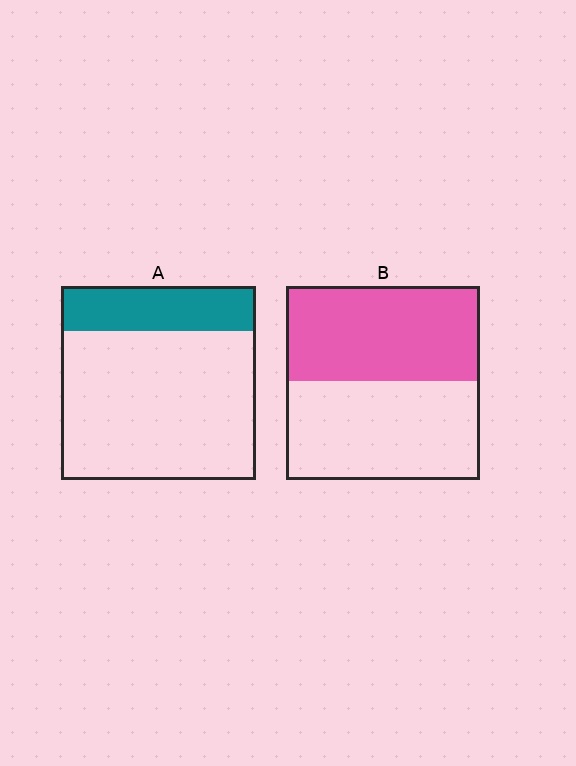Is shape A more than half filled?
No.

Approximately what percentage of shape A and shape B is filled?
A is approximately 25% and B is approximately 50%.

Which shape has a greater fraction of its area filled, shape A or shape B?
Shape B.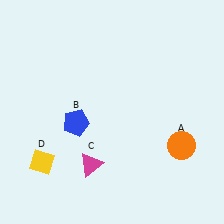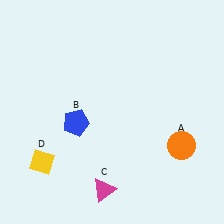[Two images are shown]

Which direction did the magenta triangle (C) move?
The magenta triangle (C) moved down.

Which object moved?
The magenta triangle (C) moved down.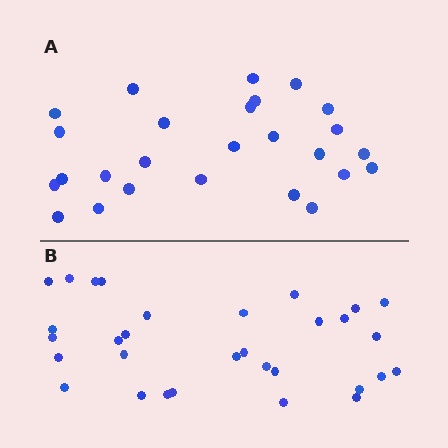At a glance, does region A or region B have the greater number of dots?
Region B (the bottom region) has more dots.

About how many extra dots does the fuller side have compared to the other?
Region B has about 5 more dots than region A.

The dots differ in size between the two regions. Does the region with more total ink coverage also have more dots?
No. Region A has more total ink coverage because its dots are larger, but region B actually contains more individual dots. Total area can be misleading — the number of items is what matters here.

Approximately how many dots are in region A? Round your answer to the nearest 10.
About 30 dots. (The exact count is 26, which rounds to 30.)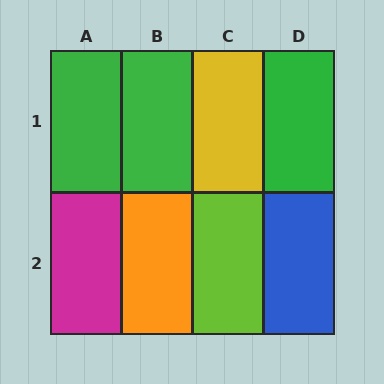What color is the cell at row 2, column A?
Magenta.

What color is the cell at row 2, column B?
Orange.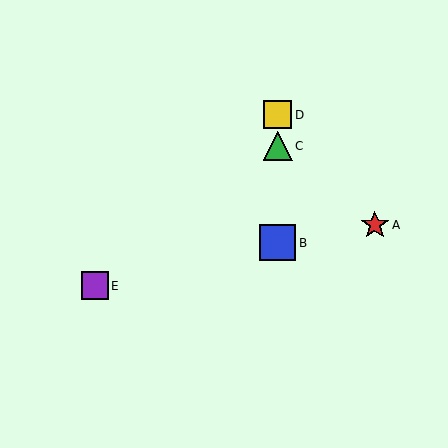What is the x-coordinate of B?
Object B is at x≈278.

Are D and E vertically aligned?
No, D is at x≈278 and E is at x≈95.